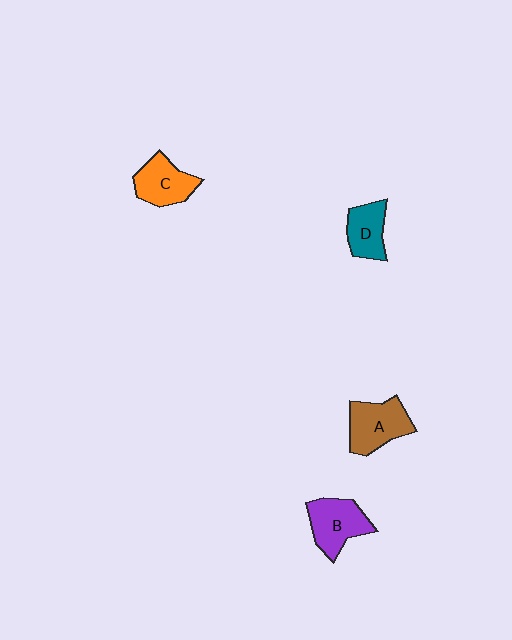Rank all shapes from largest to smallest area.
From largest to smallest: A (brown), B (purple), C (orange), D (teal).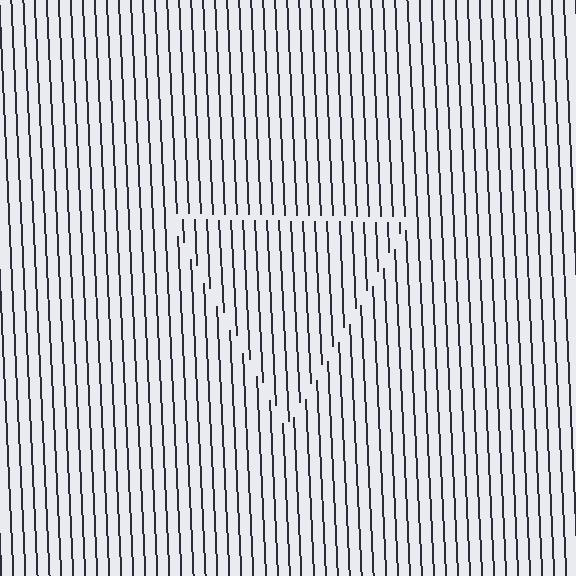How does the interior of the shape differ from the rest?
The interior of the shape contains the same grating, shifted by half a period — the contour is defined by the phase discontinuity where line-ends from the inner and outer gratings abut.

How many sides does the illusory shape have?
3 sides — the line-ends trace a triangle.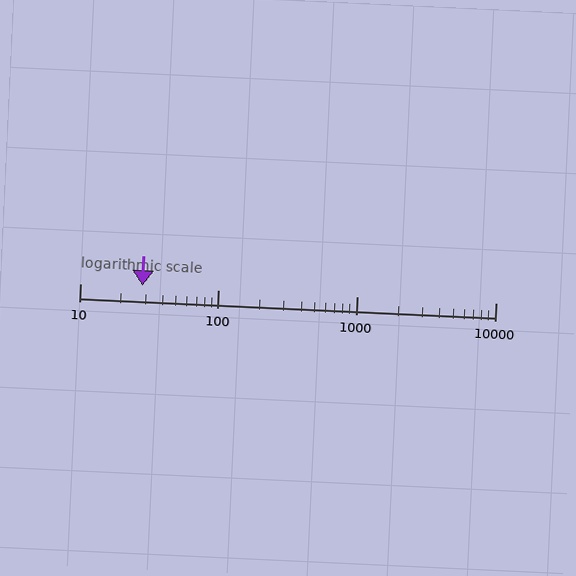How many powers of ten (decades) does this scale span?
The scale spans 3 decades, from 10 to 10000.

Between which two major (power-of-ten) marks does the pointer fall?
The pointer is between 10 and 100.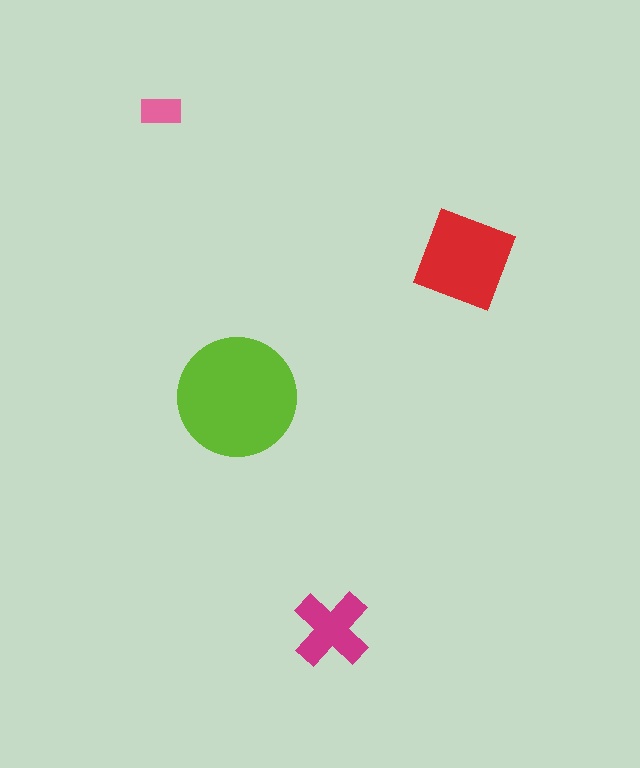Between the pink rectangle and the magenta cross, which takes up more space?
The magenta cross.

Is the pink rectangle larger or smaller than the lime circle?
Smaller.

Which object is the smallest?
The pink rectangle.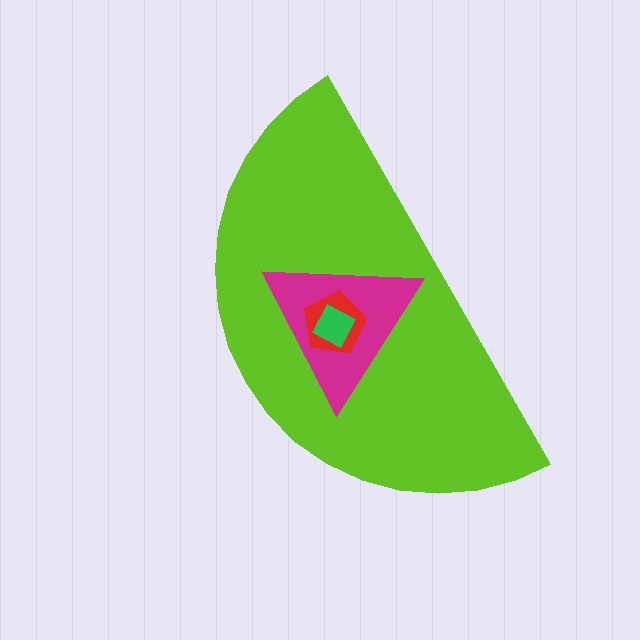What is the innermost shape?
The green square.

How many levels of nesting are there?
4.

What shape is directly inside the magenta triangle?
The red pentagon.